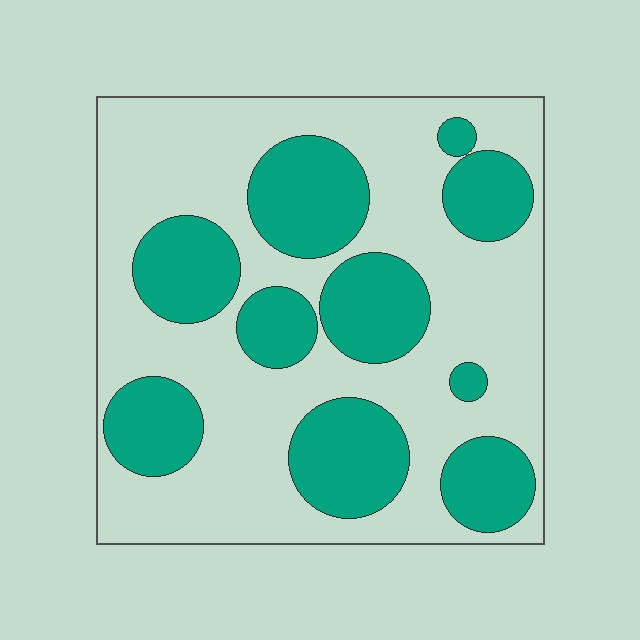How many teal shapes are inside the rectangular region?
10.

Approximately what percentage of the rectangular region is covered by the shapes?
Approximately 35%.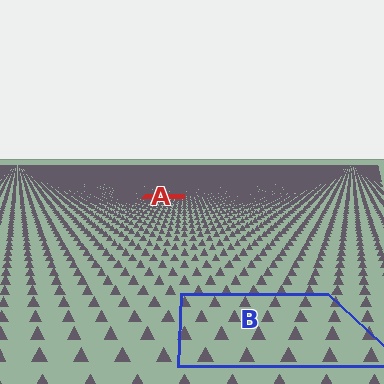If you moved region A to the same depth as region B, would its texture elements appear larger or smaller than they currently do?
They would appear larger. At a closer depth, the same texture elements are projected at a bigger on-screen size.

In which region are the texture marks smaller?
The texture marks are smaller in region A, because it is farther away.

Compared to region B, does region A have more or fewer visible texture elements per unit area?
Region A has more texture elements per unit area — they are packed more densely because it is farther away.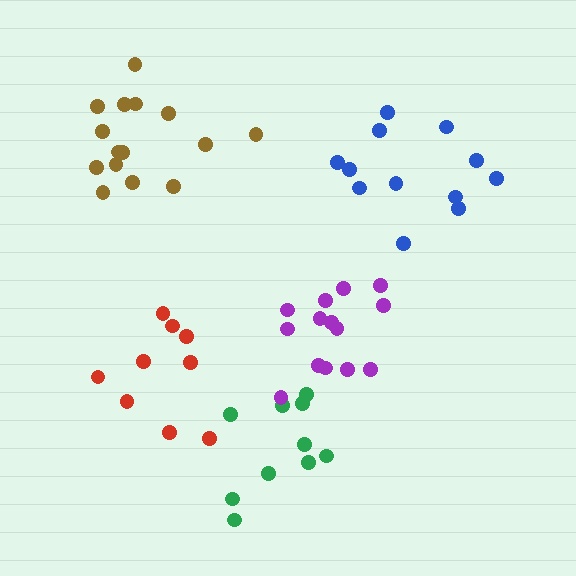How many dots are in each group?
Group 1: 10 dots, Group 2: 14 dots, Group 3: 9 dots, Group 4: 15 dots, Group 5: 12 dots (60 total).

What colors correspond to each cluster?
The clusters are colored: green, purple, red, brown, blue.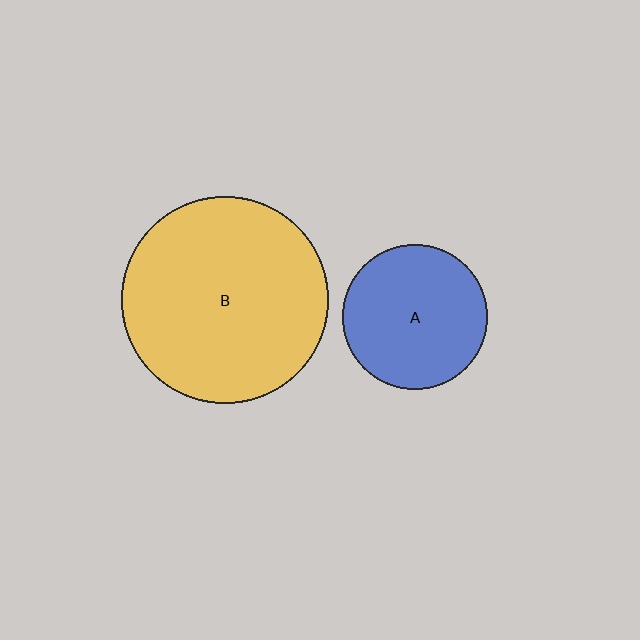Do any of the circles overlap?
No, none of the circles overlap.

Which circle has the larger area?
Circle B (yellow).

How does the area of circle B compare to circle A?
Approximately 2.1 times.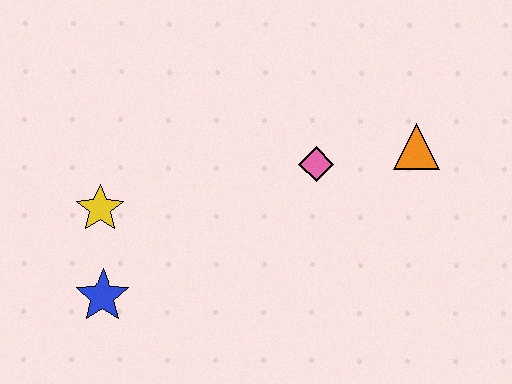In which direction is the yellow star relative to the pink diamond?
The yellow star is to the left of the pink diamond.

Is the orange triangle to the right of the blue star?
Yes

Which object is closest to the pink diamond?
The orange triangle is closest to the pink diamond.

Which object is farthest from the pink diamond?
The blue star is farthest from the pink diamond.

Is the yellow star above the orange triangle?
No